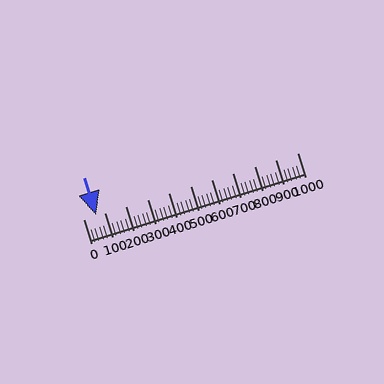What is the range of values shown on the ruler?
The ruler shows values from 0 to 1000.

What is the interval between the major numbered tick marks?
The major tick marks are spaced 100 units apart.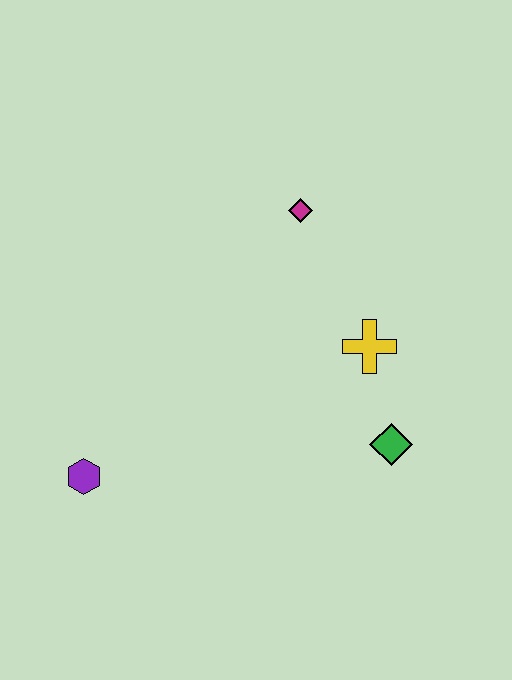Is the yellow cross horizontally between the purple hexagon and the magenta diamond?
No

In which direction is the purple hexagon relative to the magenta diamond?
The purple hexagon is below the magenta diamond.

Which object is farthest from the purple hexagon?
The magenta diamond is farthest from the purple hexagon.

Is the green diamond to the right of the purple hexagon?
Yes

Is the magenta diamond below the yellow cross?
No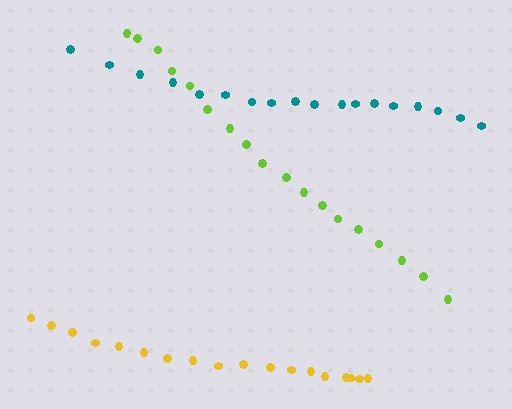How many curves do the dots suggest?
There are 3 distinct paths.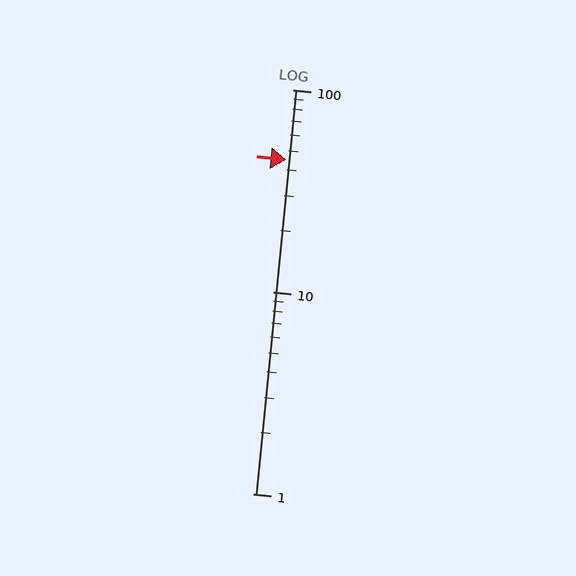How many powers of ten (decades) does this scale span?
The scale spans 2 decades, from 1 to 100.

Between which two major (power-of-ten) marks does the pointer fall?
The pointer is between 10 and 100.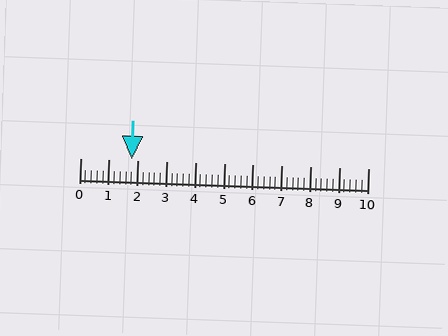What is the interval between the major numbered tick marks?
The major tick marks are spaced 1 units apart.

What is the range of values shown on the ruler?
The ruler shows values from 0 to 10.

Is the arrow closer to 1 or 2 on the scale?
The arrow is closer to 2.